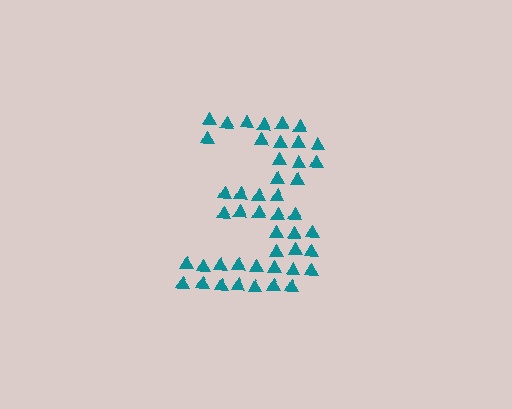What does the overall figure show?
The overall figure shows the digit 3.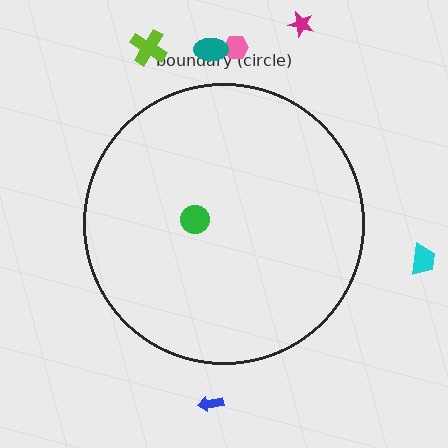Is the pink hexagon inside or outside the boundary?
Outside.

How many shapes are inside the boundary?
1 inside, 6 outside.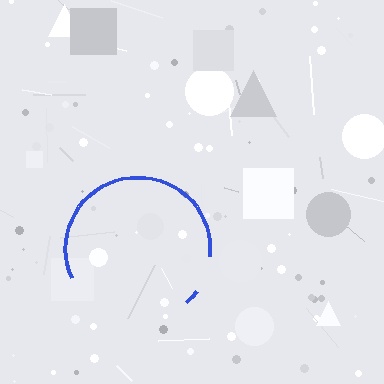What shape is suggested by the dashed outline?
The dashed outline suggests a circle.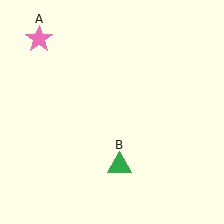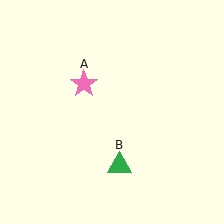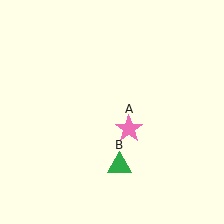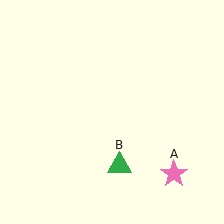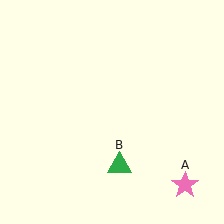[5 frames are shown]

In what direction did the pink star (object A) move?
The pink star (object A) moved down and to the right.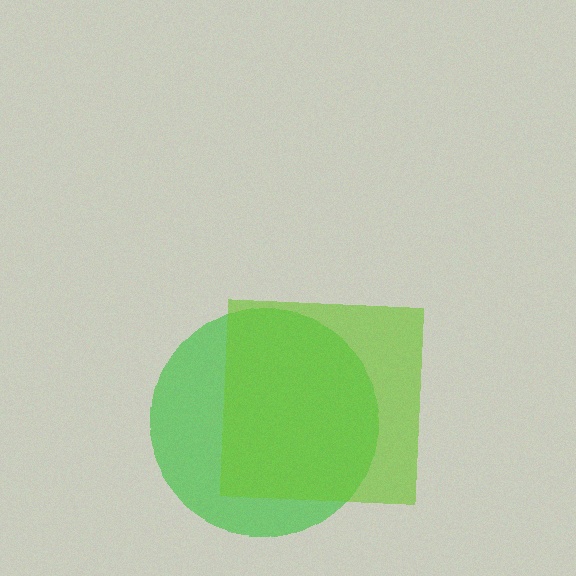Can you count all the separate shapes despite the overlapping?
Yes, there are 2 separate shapes.